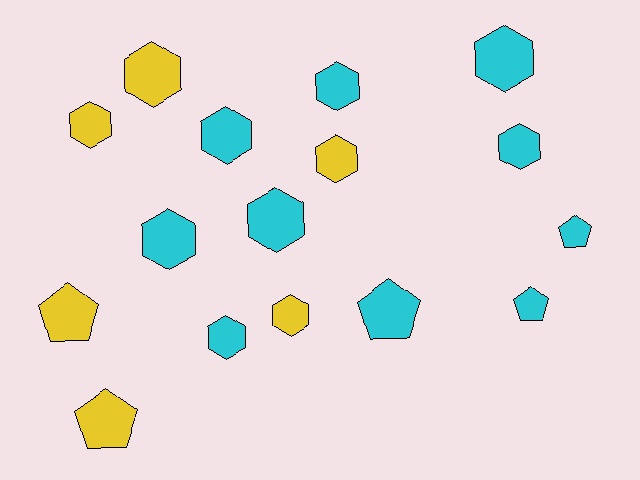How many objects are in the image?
There are 16 objects.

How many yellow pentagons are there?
There are 2 yellow pentagons.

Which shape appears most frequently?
Hexagon, with 11 objects.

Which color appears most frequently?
Cyan, with 10 objects.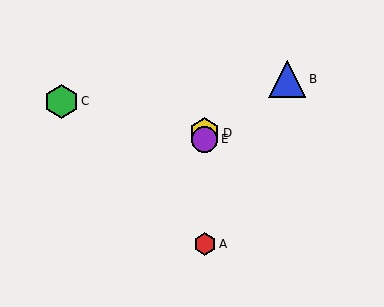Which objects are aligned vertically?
Objects A, D, E are aligned vertically.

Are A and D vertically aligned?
Yes, both are at x≈205.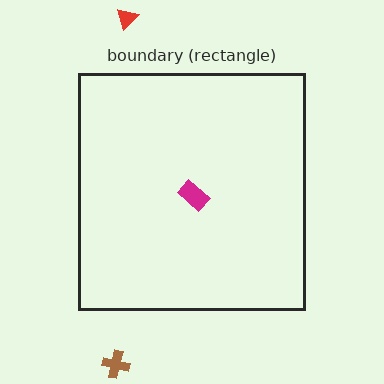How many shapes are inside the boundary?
1 inside, 2 outside.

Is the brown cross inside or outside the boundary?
Outside.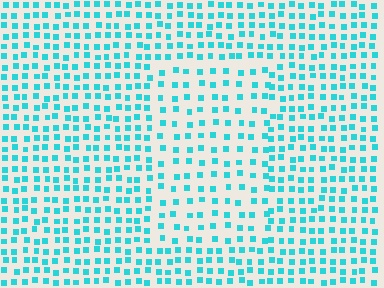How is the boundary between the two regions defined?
The boundary is defined by a change in element density (approximately 1.6x ratio). All elements are the same color, size, and shape.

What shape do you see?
I see a rectangle.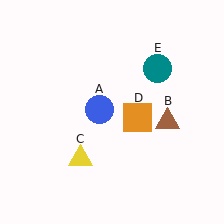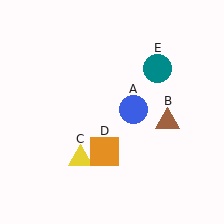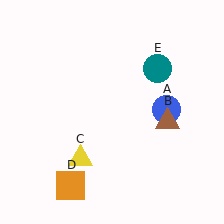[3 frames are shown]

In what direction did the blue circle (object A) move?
The blue circle (object A) moved right.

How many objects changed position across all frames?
2 objects changed position: blue circle (object A), orange square (object D).